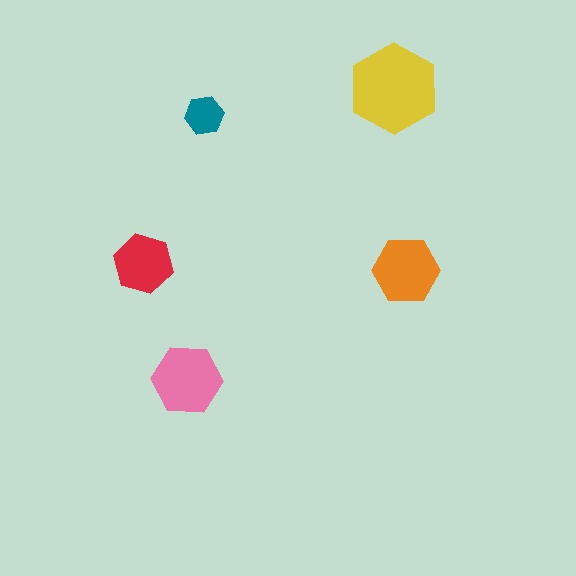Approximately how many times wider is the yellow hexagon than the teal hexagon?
About 2.5 times wider.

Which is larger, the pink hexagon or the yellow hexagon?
The yellow one.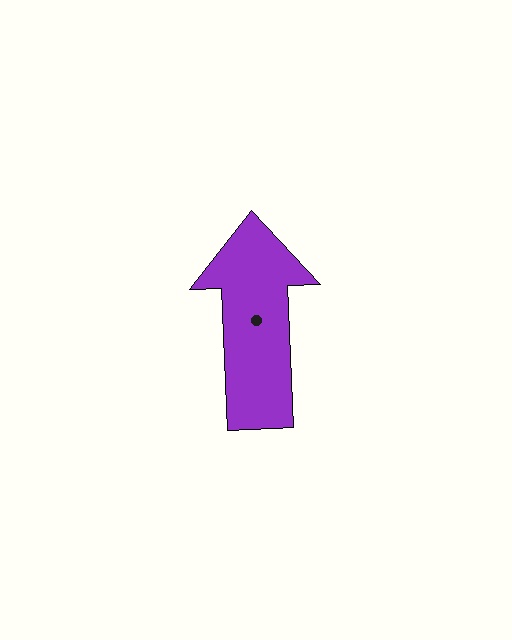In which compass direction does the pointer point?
North.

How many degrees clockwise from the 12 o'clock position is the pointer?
Approximately 358 degrees.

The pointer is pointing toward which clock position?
Roughly 12 o'clock.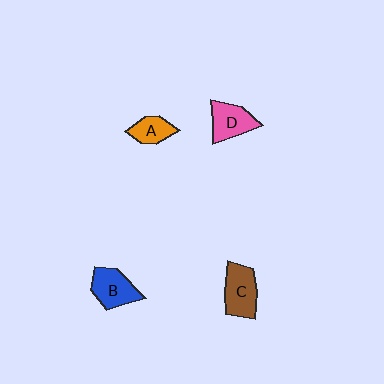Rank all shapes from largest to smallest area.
From largest to smallest: C (brown), B (blue), D (pink), A (orange).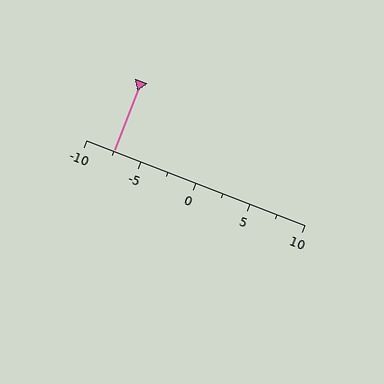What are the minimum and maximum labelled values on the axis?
The axis runs from -10 to 10.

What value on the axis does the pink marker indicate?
The marker indicates approximately -7.5.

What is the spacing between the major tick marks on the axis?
The major ticks are spaced 5 apart.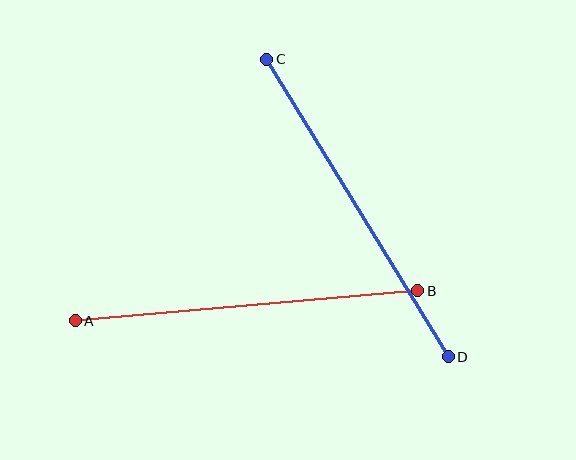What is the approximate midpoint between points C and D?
The midpoint is at approximately (358, 208) pixels.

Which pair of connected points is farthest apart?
Points C and D are farthest apart.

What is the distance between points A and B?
The distance is approximately 344 pixels.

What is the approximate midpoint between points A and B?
The midpoint is at approximately (246, 306) pixels.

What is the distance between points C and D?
The distance is approximately 349 pixels.